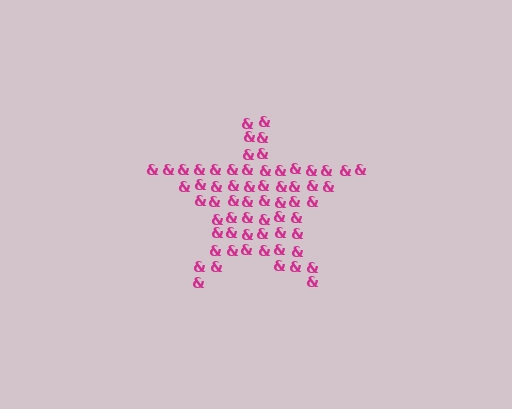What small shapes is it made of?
It is made of small ampersands.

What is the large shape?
The large shape is a star.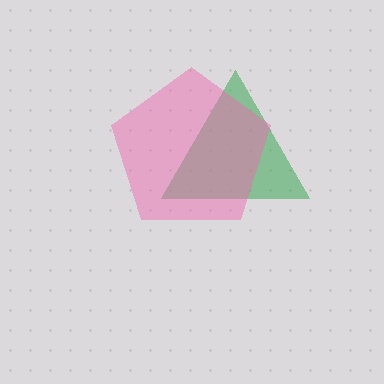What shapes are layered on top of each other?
The layered shapes are: a green triangle, a pink pentagon.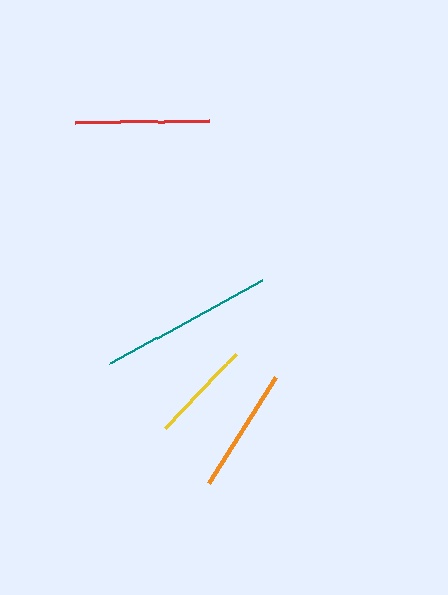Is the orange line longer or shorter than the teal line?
The teal line is longer than the orange line.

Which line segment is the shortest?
The yellow line is the shortest at approximately 102 pixels.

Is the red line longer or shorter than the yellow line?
The red line is longer than the yellow line.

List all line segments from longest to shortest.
From longest to shortest: teal, red, orange, yellow.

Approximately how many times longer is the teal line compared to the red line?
The teal line is approximately 1.3 times the length of the red line.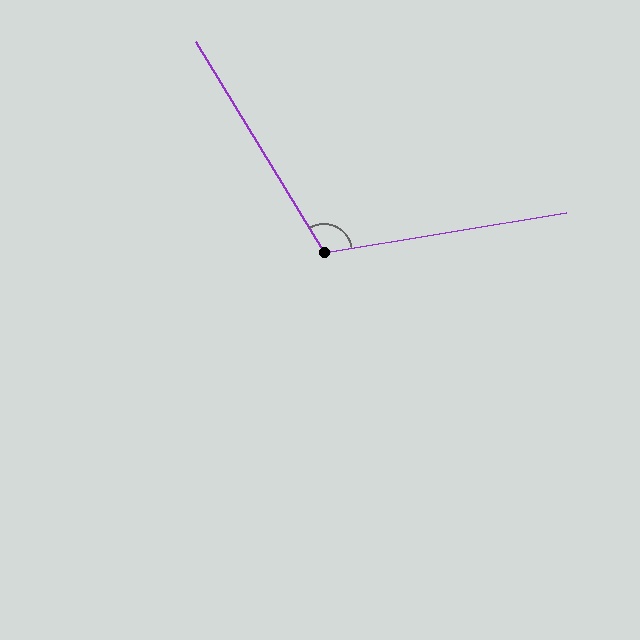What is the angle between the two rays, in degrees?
Approximately 112 degrees.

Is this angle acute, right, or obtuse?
It is obtuse.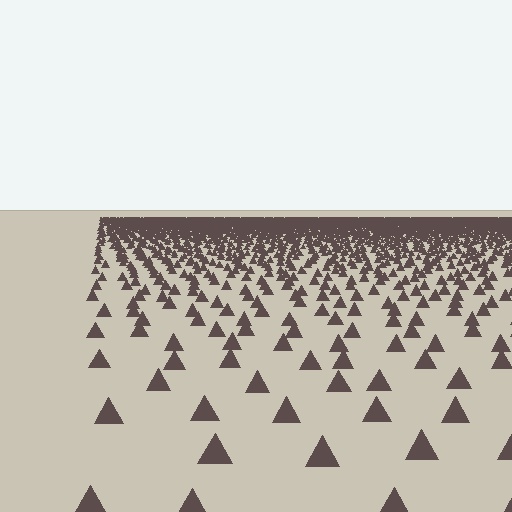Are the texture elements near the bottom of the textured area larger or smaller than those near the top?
Larger. Near the bottom, elements are closer to the viewer and appear at a bigger on-screen size.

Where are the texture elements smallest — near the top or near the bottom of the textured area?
Near the top.